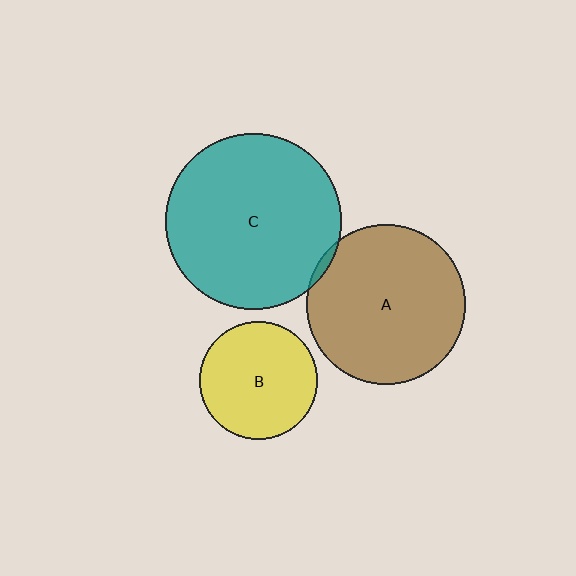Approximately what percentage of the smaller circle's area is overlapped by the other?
Approximately 5%.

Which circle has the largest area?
Circle C (teal).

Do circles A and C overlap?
Yes.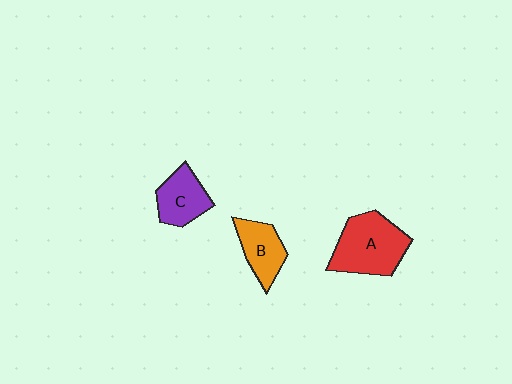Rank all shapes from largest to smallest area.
From largest to smallest: A (red), C (purple), B (orange).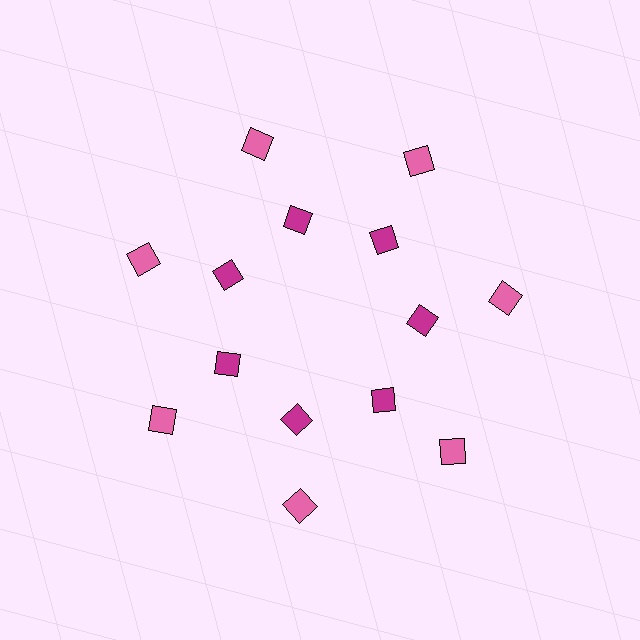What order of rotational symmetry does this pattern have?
This pattern has 7-fold rotational symmetry.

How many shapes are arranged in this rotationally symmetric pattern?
There are 14 shapes, arranged in 7 groups of 2.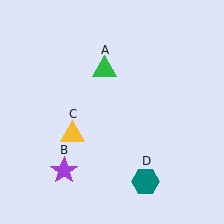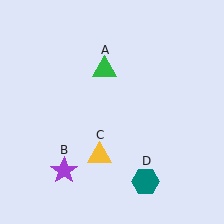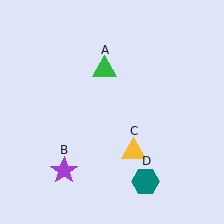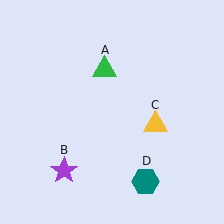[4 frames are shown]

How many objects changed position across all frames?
1 object changed position: yellow triangle (object C).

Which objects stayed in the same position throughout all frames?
Green triangle (object A) and purple star (object B) and teal hexagon (object D) remained stationary.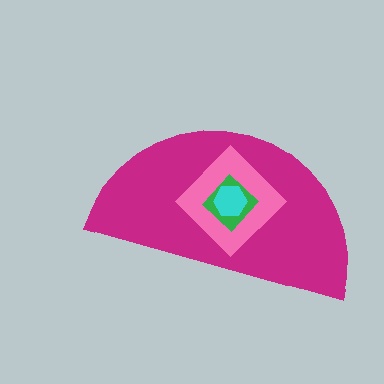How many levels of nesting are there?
4.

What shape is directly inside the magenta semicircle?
The pink diamond.